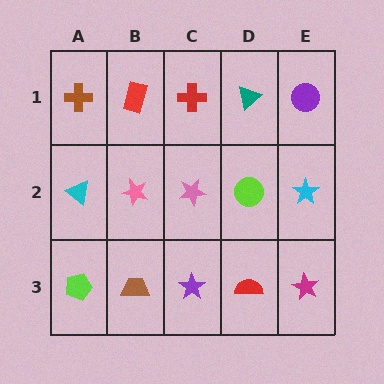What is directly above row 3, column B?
A pink star.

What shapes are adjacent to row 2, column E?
A purple circle (row 1, column E), a magenta star (row 3, column E), a lime circle (row 2, column D).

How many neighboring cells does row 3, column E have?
2.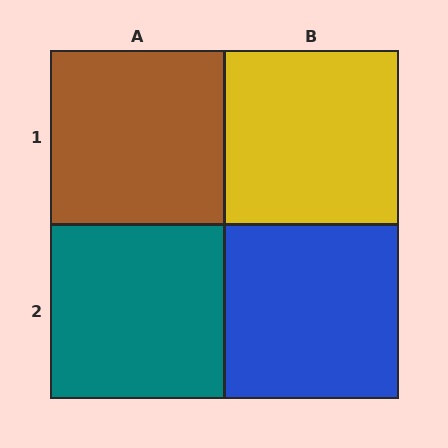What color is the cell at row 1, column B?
Yellow.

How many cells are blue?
1 cell is blue.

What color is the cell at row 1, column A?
Brown.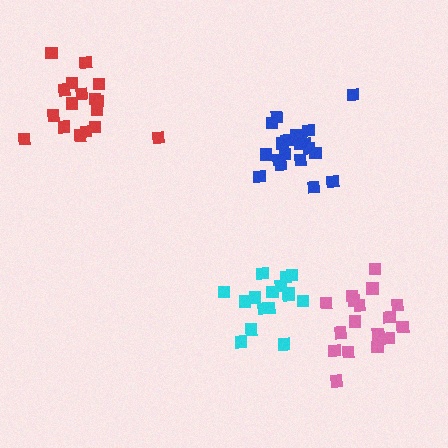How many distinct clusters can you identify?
There are 4 distinct clusters.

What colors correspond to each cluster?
The clusters are colored: cyan, pink, blue, red.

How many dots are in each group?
Group 1: 16 dots, Group 2: 18 dots, Group 3: 20 dots, Group 4: 17 dots (71 total).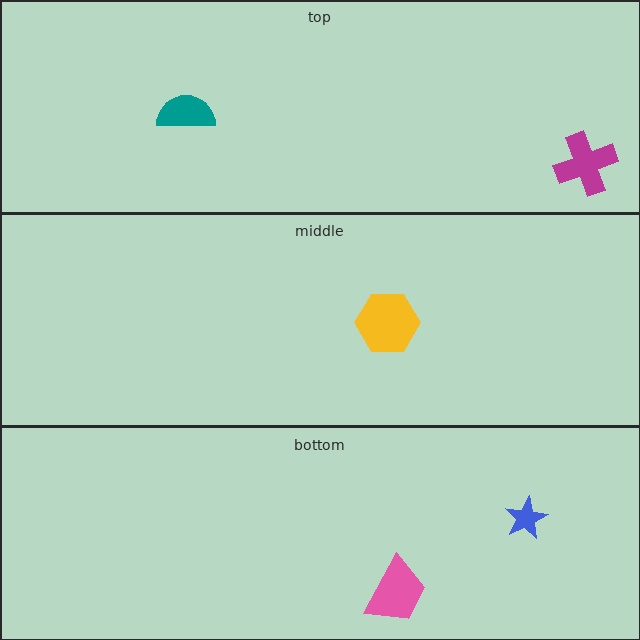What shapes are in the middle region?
The yellow hexagon.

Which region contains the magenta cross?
The top region.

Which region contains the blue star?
The bottom region.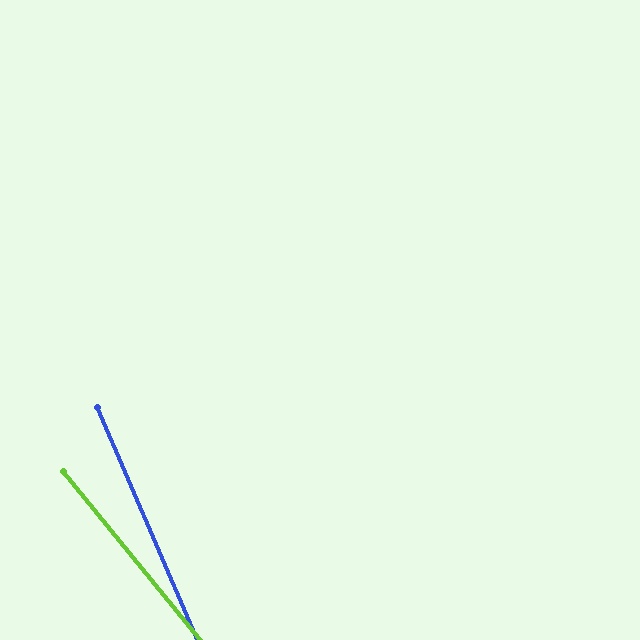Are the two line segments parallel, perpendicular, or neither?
Neither parallel nor perpendicular — they differ by about 16°.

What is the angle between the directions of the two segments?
Approximately 16 degrees.